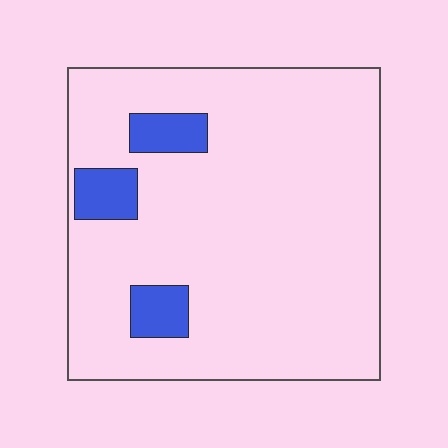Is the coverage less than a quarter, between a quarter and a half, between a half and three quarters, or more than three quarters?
Less than a quarter.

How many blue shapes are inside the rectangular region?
3.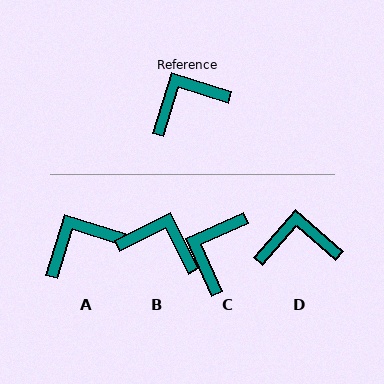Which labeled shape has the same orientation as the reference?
A.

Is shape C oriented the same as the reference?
No, it is off by about 41 degrees.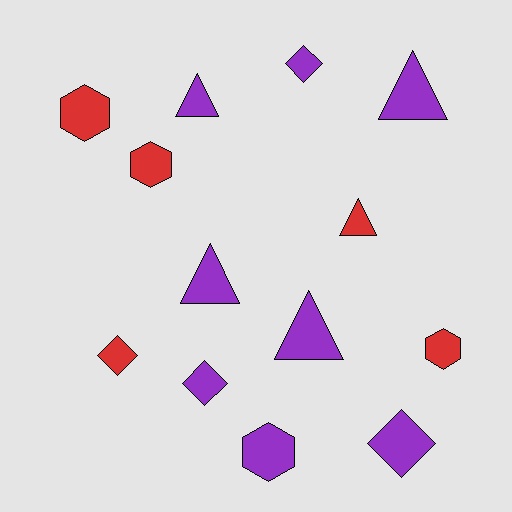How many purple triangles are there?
There are 4 purple triangles.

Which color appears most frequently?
Purple, with 8 objects.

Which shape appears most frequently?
Triangle, with 5 objects.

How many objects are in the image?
There are 13 objects.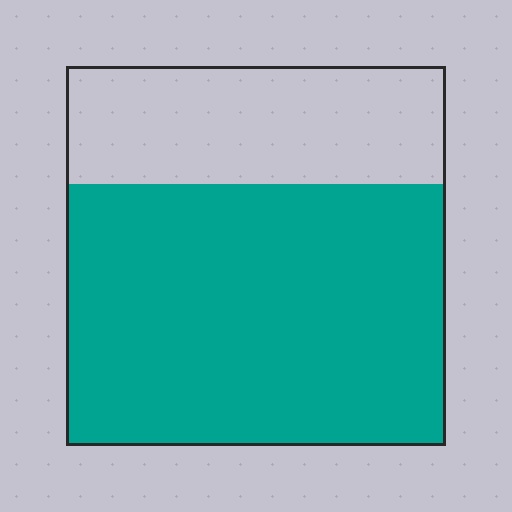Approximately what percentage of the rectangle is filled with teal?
Approximately 70%.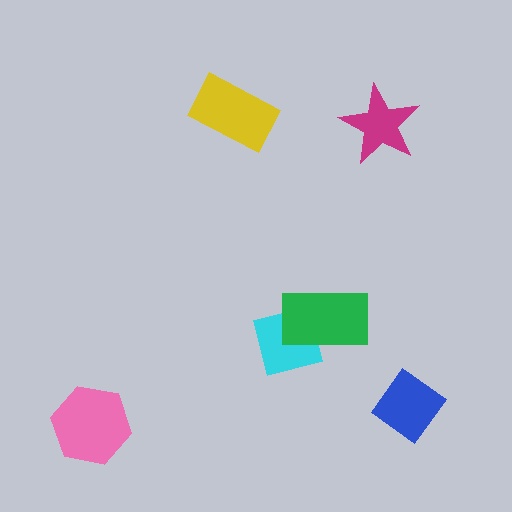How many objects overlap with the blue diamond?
0 objects overlap with the blue diamond.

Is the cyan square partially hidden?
Yes, it is partially covered by another shape.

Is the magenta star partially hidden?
No, no other shape covers it.